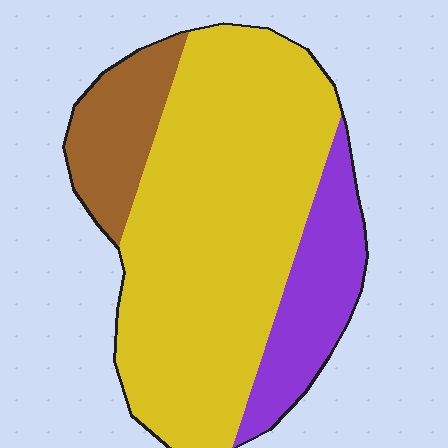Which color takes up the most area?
Yellow, at roughly 70%.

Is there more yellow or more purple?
Yellow.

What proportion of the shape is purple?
Purple covers roughly 20% of the shape.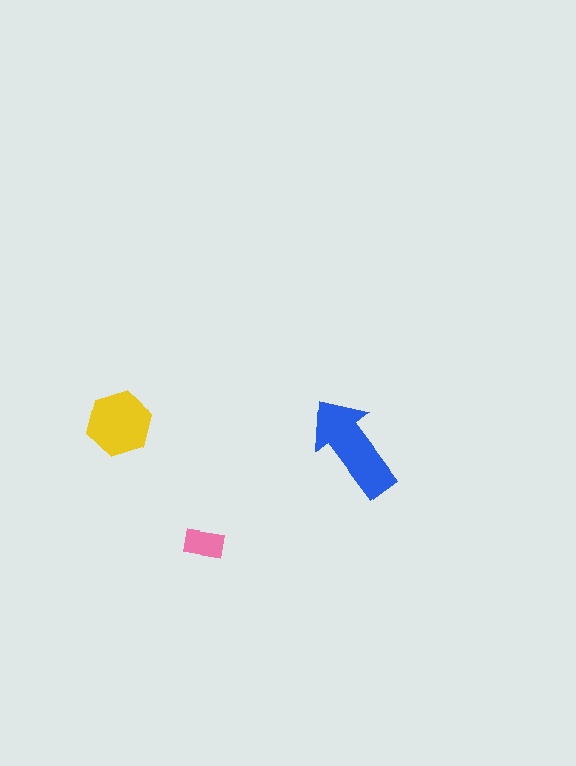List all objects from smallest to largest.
The pink rectangle, the yellow hexagon, the blue arrow.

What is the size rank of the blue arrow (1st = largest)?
1st.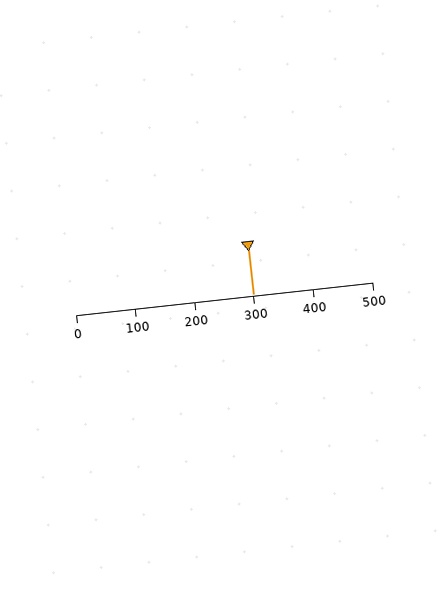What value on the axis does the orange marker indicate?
The marker indicates approximately 300.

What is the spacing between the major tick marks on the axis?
The major ticks are spaced 100 apart.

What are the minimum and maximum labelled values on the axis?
The axis runs from 0 to 500.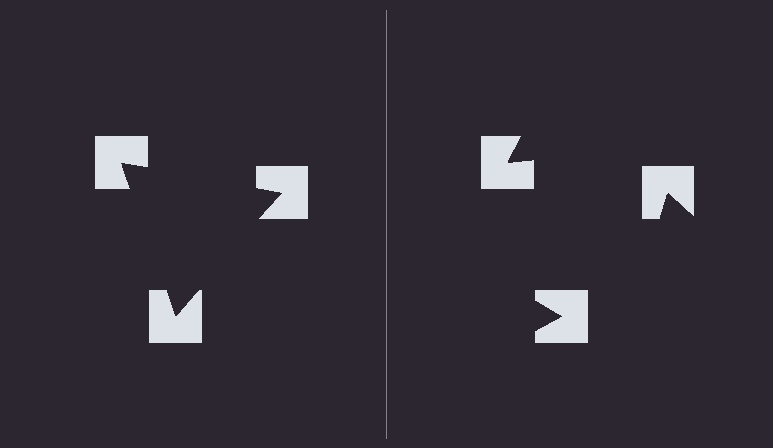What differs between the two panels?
The notched squares are positioned identically on both sides; only the wedge orientations differ. On the left they align to a triangle; on the right they are misaligned.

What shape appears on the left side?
An illusory triangle.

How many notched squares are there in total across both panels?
6 — 3 on each side.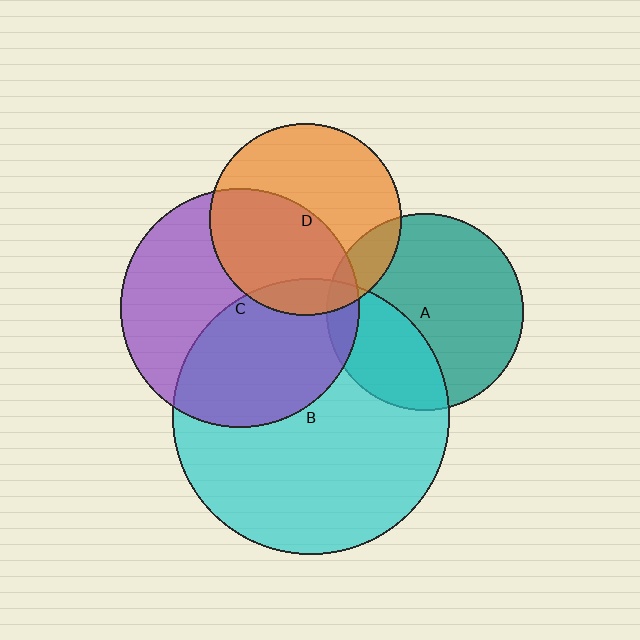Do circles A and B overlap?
Yes.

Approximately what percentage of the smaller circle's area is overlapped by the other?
Approximately 35%.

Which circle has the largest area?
Circle B (cyan).